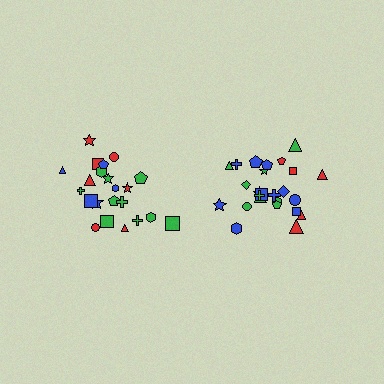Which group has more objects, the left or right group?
The right group.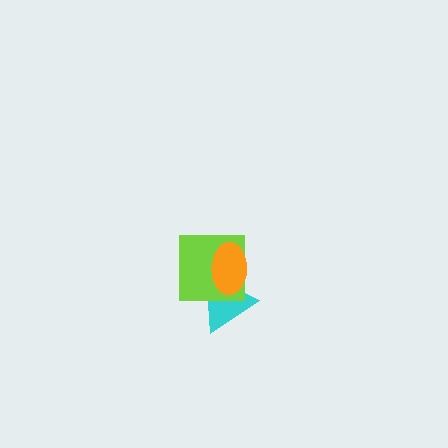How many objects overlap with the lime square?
2 objects overlap with the lime square.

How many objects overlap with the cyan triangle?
2 objects overlap with the cyan triangle.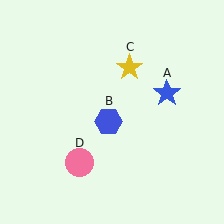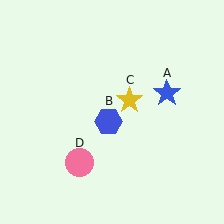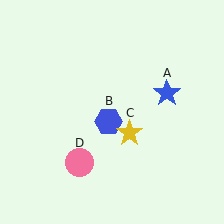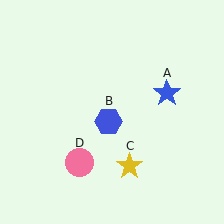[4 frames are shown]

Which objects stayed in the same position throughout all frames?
Blue star (object A) and blue hexagon (object B) and pink circle (object D) remained stationary.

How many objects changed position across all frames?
1 object changed position: yellow star (object C).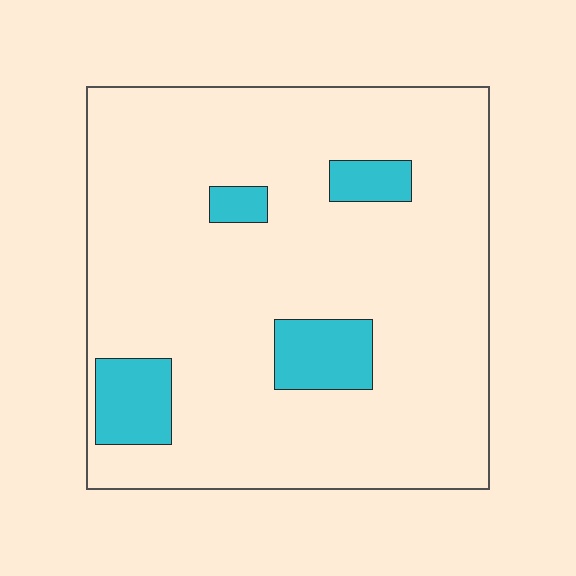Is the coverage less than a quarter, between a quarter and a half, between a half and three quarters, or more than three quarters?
Less than a quarter.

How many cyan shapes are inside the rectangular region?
4.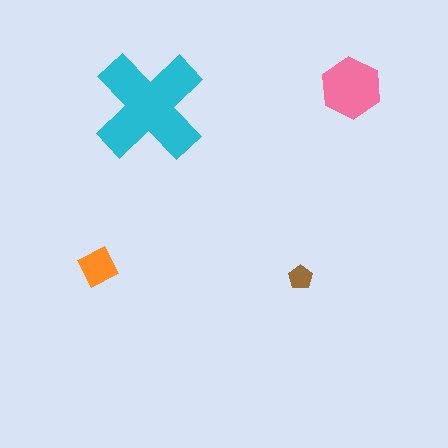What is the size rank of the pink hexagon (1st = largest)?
2nd.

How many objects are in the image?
There are 4 objects in the image.